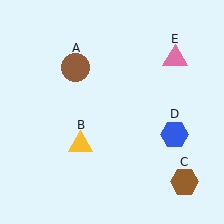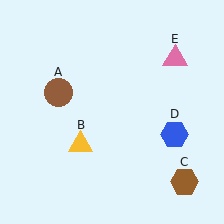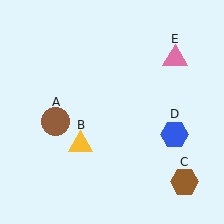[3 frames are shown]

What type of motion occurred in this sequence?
The brown circle (object A) rotated counterclockwise around the center of the scene.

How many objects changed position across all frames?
1 object changed position: brown circle (object A).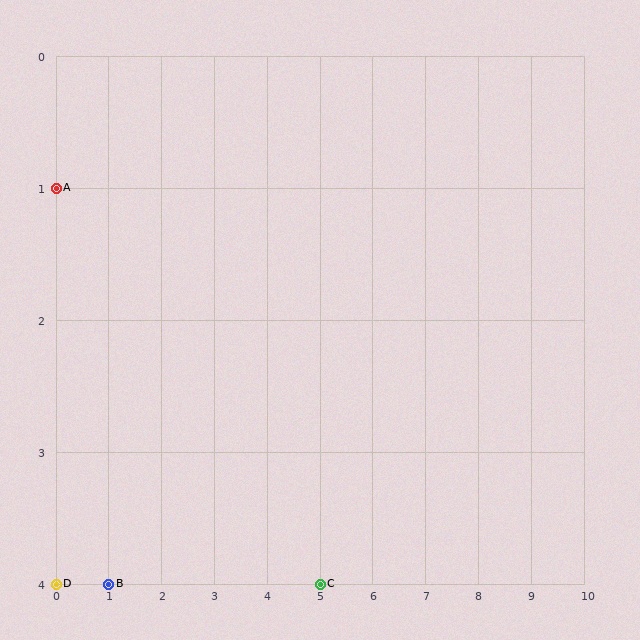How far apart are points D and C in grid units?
Points D and C are 5 columns apart.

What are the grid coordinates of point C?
Point C is at grid coordinates (5, 4).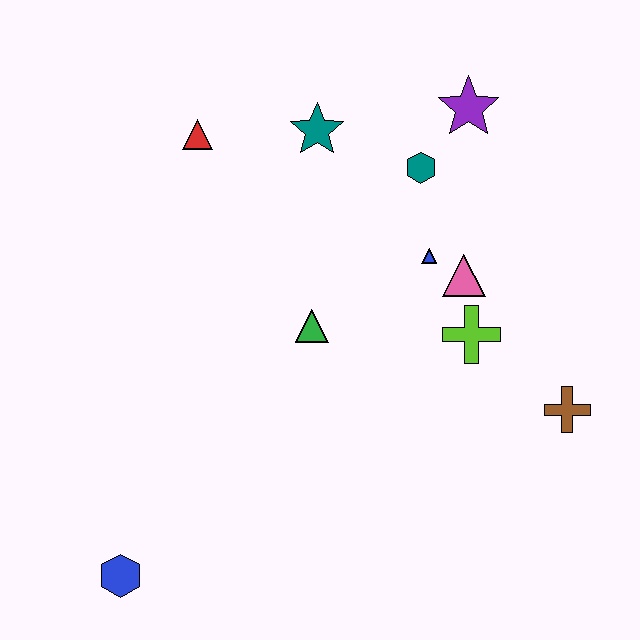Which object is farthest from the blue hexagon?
The purple star is farthest from the blue hexagon.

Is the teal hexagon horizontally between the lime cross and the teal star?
Yes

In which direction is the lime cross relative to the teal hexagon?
The lime cross is below the teal hexagon.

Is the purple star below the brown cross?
No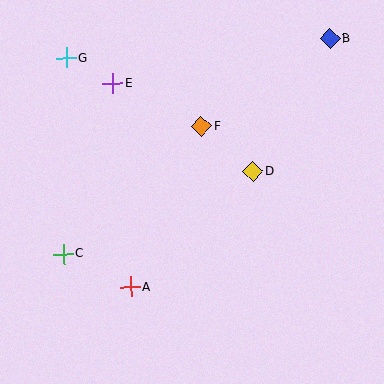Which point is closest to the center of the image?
Point D at (253, 172) is closest to the center.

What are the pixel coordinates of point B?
Point B is at (330, 39).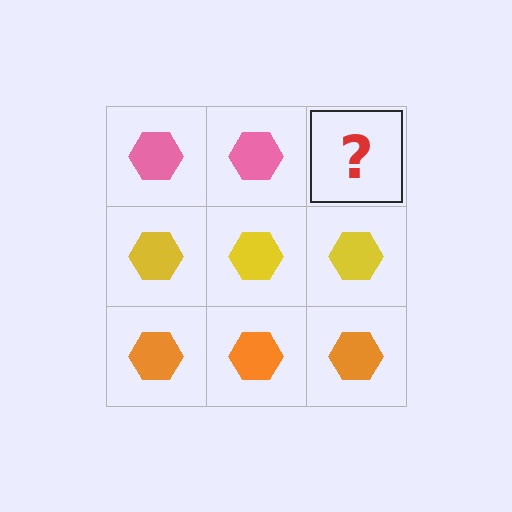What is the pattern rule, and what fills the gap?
The rule is that each row has a consistent color. The gap should be filled with a pink hexagon.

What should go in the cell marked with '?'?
The missing cell should contain a pink hexagon.